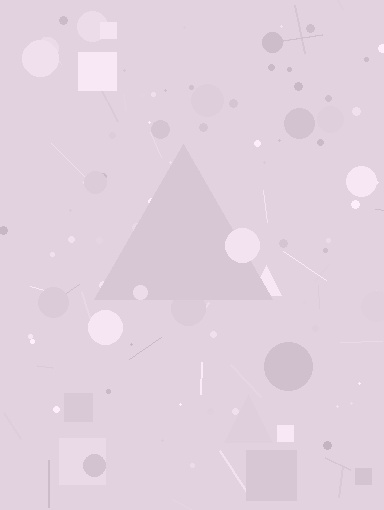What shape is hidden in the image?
A triangle is hidden in the image.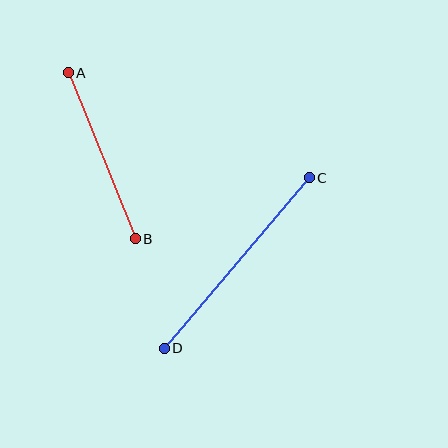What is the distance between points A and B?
The distance is approximately 179 pixels.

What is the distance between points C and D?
The distance is approximately 224 pixels.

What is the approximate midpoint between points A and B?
The midpoint is at approximately (102, 156) pixels.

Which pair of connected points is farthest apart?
Points C and D are farthest apart.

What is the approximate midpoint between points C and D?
The midpoint is at approximately (237, 263) pixels.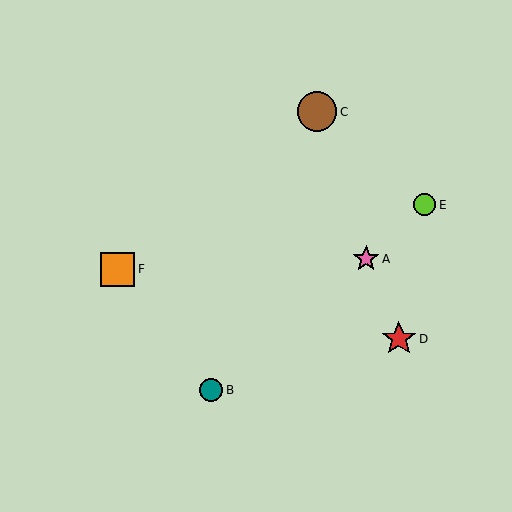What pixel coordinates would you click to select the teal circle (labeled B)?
Click at (211, 390) to select the teal circle B.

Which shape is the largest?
The brown circle (labeled C) is the largest.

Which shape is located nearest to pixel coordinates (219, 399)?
The teal circle (labeled B) at (211, 390) is nearest to that location.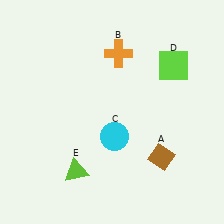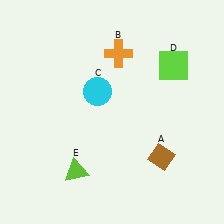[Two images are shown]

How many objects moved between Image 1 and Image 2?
1 object moved between the two images.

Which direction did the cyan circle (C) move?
The cyan circle (C) moved up.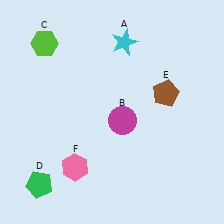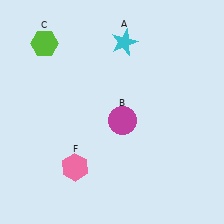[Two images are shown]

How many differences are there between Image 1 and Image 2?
There are 2 differences between the two images.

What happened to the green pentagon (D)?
The green pentagon (D) was removed in Image 2. It was in the bottom-left area of Image 1.